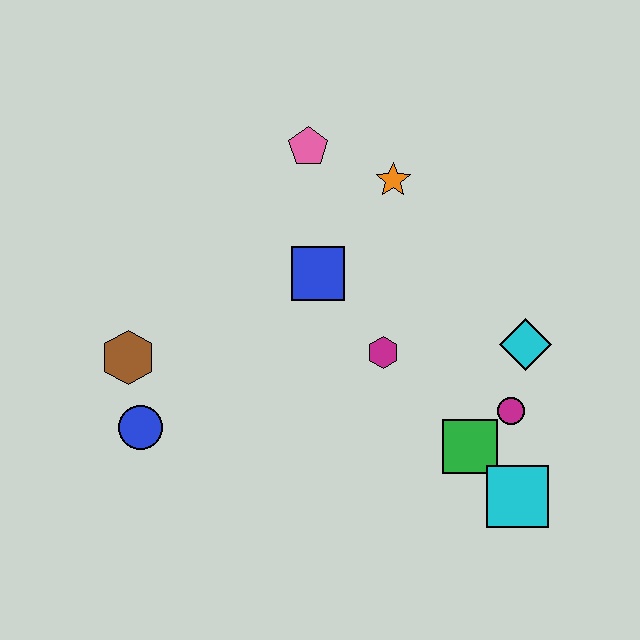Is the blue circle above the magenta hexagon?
No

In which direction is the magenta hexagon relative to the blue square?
The magenta hexagon is below the blue square.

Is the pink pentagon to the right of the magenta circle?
No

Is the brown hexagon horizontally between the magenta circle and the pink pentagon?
No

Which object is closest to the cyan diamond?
The magenta circle is closest to the cyan diamond.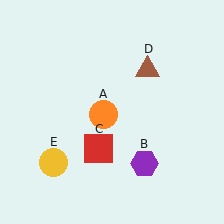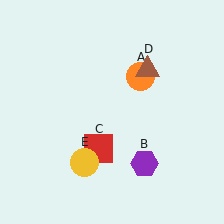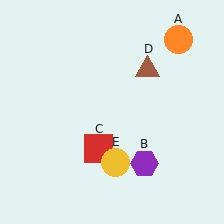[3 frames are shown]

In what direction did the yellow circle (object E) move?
The yellow circle (object E) moved right.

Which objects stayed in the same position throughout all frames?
Purple hexagon (object B) and red square (object C) and brown triangle (object D) remained stationary.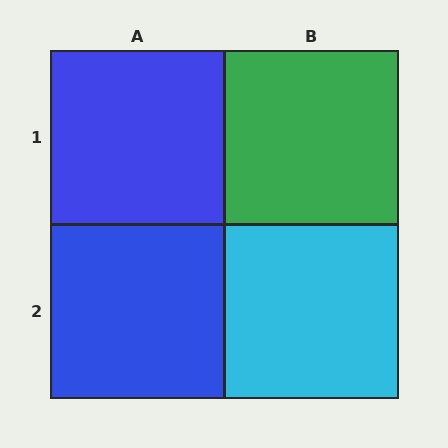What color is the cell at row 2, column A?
Blue.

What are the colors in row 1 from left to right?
Blue, green.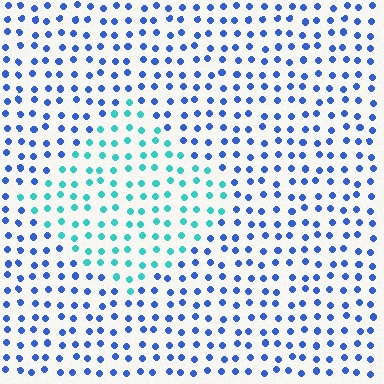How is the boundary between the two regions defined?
The boundary is defined purely by a slight shift in hue (about 48 degrees). Spacing, size, and orientation are identical on both sides.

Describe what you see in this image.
The image is filled with small blue elements in a uniform arrangement. A diamond-shaped region is visible where the elements are tinted to a slightly different hue, forming a subtle color boundary.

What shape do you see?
I see a diamond.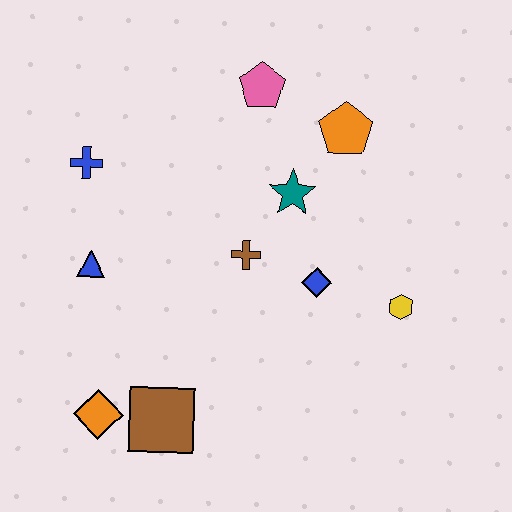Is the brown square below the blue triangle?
Yes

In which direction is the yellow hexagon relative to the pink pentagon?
The yellow hexagon is below the pink pentagon.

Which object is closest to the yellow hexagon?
The blue diamond is closest to the yellow hexagon.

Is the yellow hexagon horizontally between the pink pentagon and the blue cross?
No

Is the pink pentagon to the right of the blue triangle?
Yes